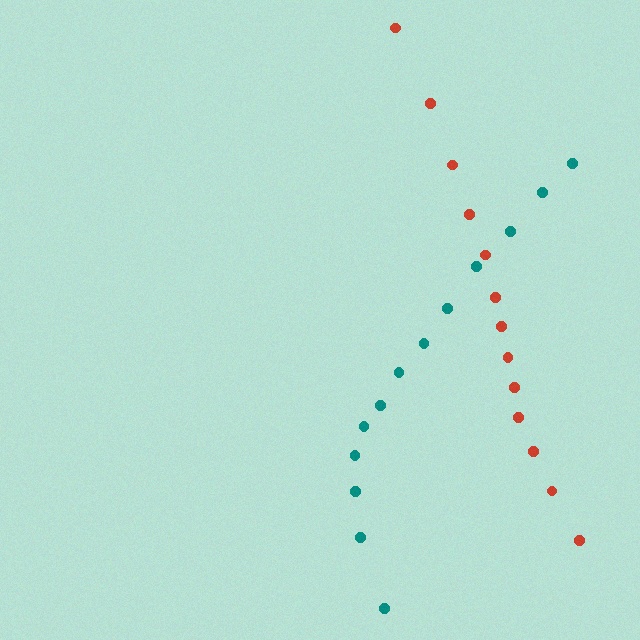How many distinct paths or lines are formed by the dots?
There are 2 distinct paths.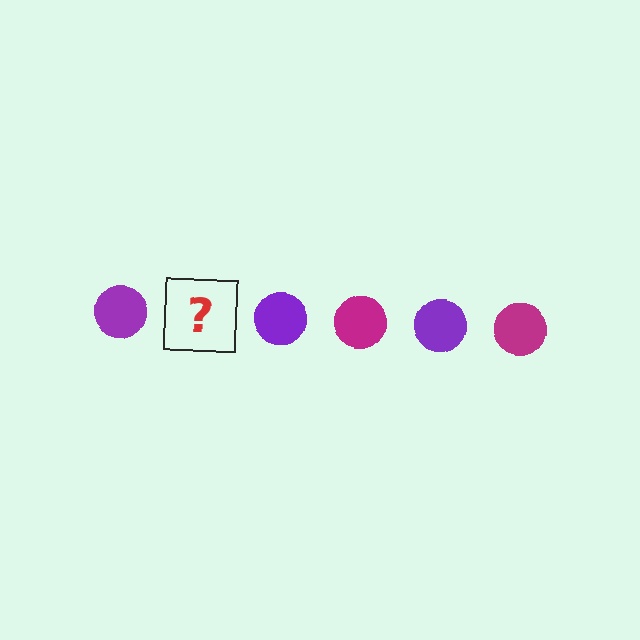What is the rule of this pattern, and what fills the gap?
The rule is that the pattern cycles through purple, magenta circles. The gap should be filled with a magenta circle.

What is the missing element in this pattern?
The missing element is a magenta circle.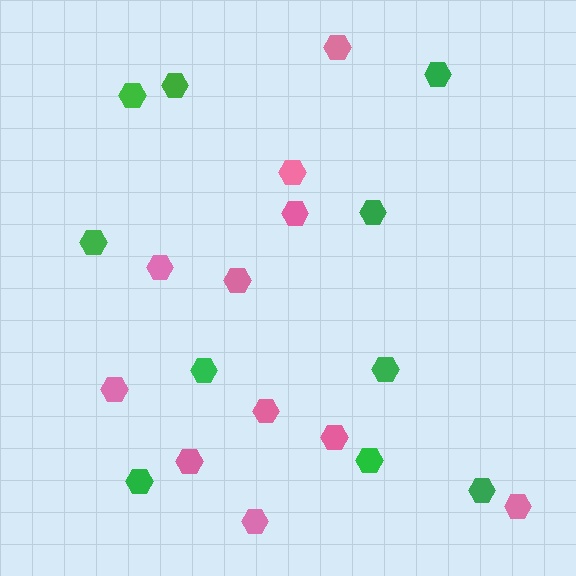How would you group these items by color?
There are 2 groups: one group of pink hexagons (11) and one group of green hexagons (10).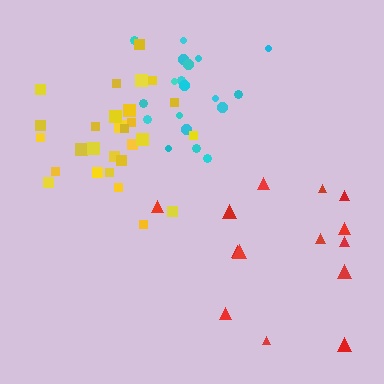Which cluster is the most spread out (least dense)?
Red.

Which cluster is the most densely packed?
Cyan.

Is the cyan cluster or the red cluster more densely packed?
Cyan.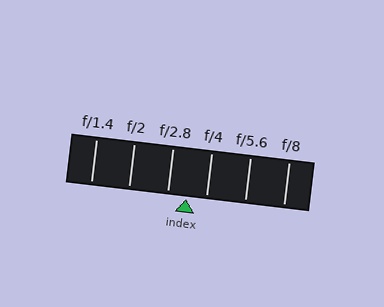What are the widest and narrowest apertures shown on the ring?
The widest aperture shown is f/1.4 and the narrowest is f/8.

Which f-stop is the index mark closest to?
The index mark is closest to f/2.8.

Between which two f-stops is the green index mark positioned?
The index mark is between f/2.8 and f/4.